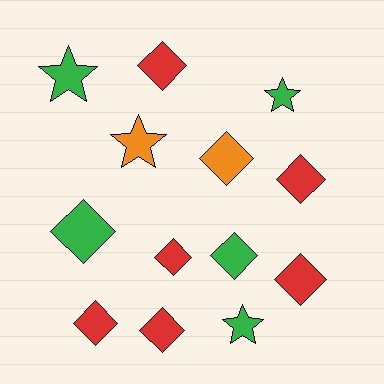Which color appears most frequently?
Red, with 6 objects.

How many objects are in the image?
There are 13 objects.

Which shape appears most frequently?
Diamond, with 9 objects.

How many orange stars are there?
There is 1 orange star.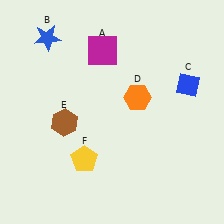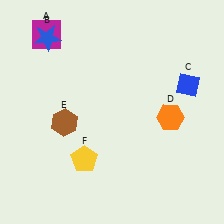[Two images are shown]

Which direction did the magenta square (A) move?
The magenta square (A) moved left.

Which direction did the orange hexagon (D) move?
The orange hexagon (D) moved right.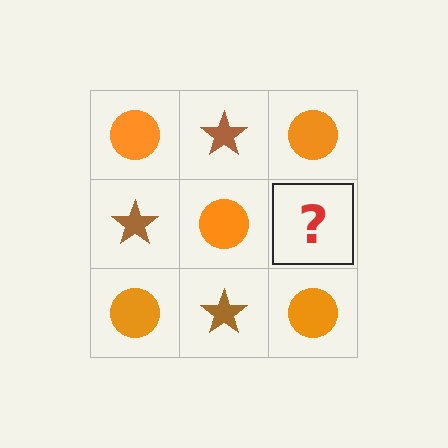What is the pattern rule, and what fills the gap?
The rule is that it alternates orange circle and brown star in a checkerboard pattern. The gap should be filled with a brown star.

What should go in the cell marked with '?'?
The missing cell should contain a brown star.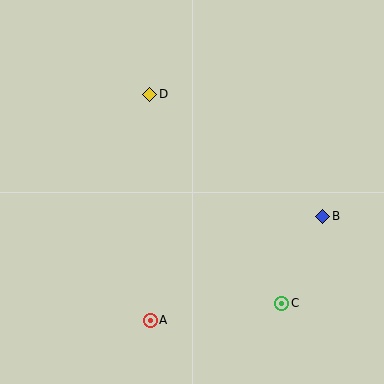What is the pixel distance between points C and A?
The distance between C and A is 133 pixels.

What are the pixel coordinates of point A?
Point A is at (150, 320).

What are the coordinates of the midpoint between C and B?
The midpoint between C and B is at (302, 260).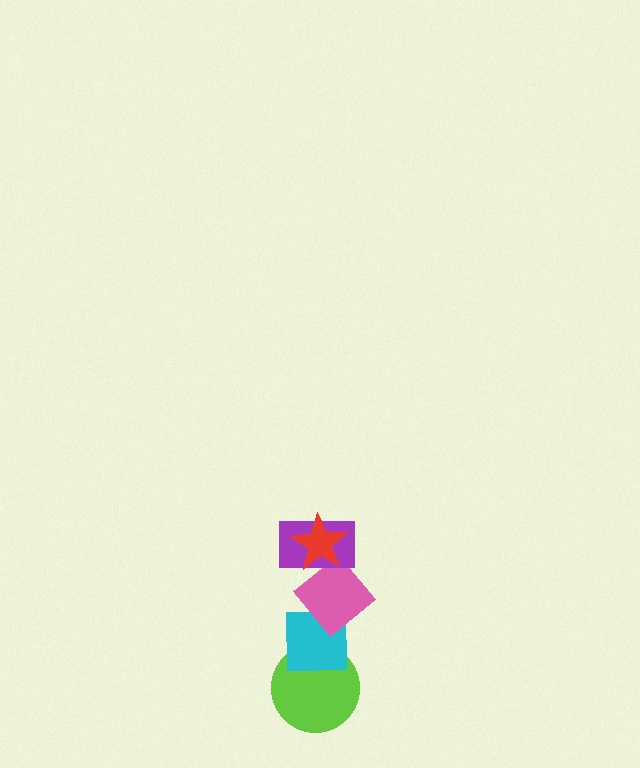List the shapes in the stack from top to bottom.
From top to bottom: the red star, the purple rectangle, the pink diamond, the cyan square, the lime circle.